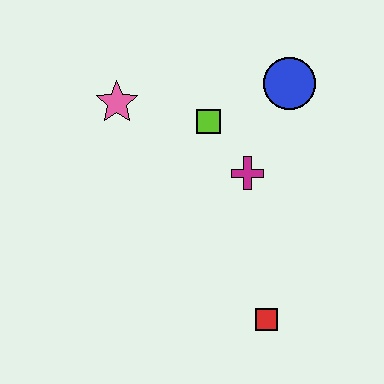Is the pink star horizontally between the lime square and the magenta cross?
No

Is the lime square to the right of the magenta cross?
No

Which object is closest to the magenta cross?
The lime square is closest to the magenta cross.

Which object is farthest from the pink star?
The red square is farthest from the pink star.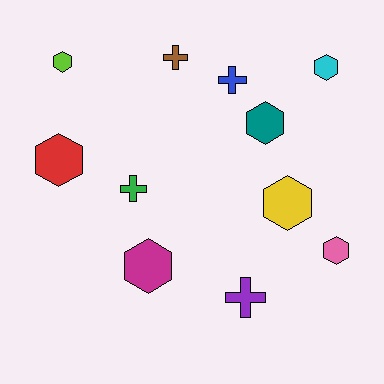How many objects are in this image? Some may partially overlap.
There are 11 objects.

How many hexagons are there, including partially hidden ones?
There are 7 hexagons.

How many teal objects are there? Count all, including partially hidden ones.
There is 1 teal object.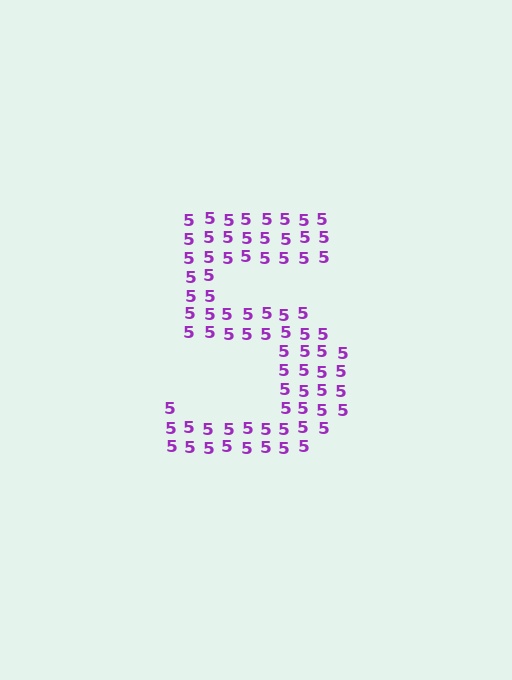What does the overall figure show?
The overall figure shows the digit 5.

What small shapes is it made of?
It is made of small digit 5's.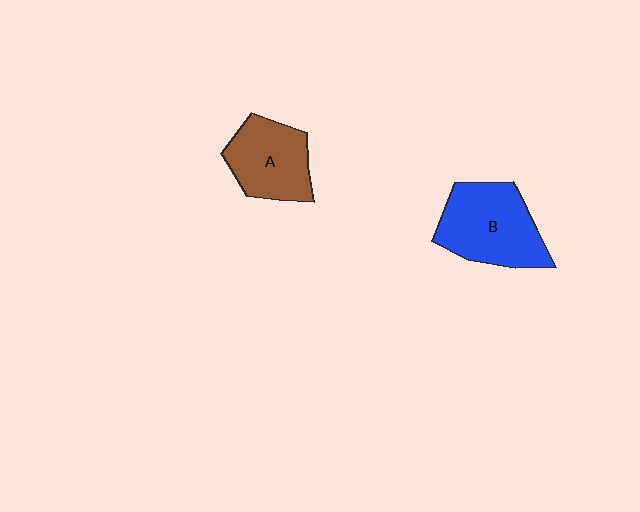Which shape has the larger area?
Shape B (blue).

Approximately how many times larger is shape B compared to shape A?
Approximately 1.3 times.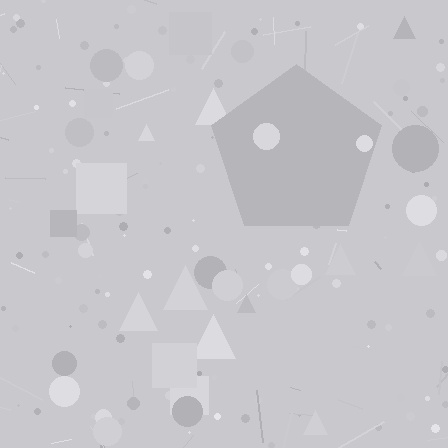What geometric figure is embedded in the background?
A pentagon is embedded in the background.